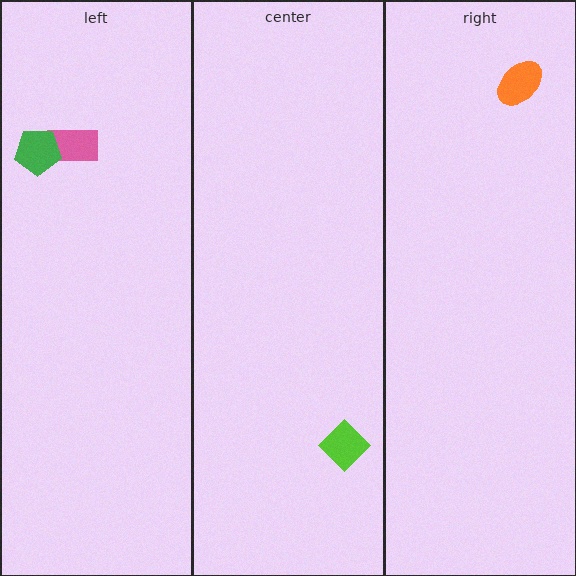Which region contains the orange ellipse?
The right region.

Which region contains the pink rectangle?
The left region.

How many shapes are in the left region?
2.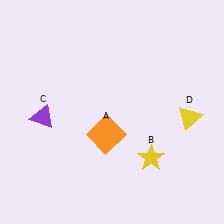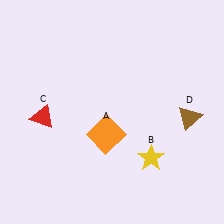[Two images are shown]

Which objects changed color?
C changed from purple to red. D changed from yellow to brown.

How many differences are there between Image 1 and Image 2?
There are 2 differences between the two images.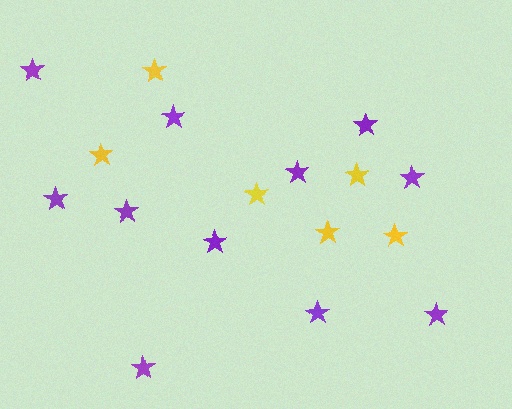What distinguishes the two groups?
There are 2 groups: one group of purple stars (11) and one group of yellow stars (6).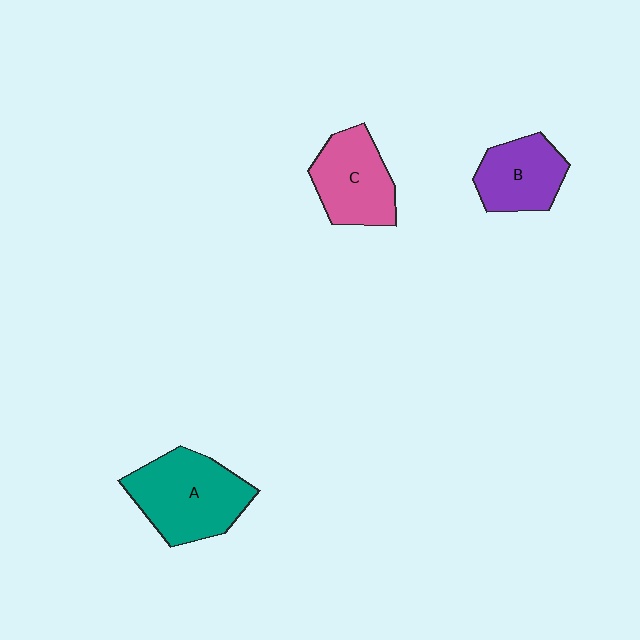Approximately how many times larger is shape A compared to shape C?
Approximately 1.3 times.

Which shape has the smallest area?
Shape B (purple).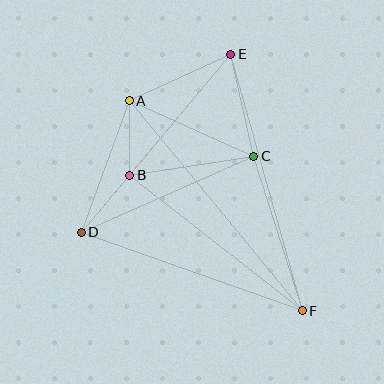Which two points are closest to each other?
Points A and B are closest to each other.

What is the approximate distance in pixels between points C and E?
The distance between C and E is approximately 104 pixels.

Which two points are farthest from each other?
Points A and F are farthest from each other.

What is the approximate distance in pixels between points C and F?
The distance between C and F is approximately 162 pixels.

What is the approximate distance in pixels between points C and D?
The distance between C and D is approximately 188 pixels.